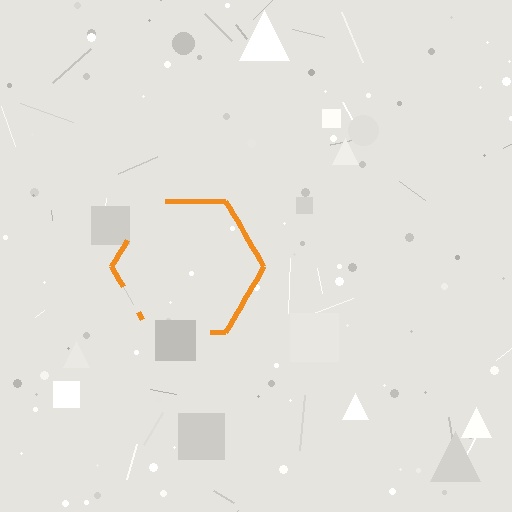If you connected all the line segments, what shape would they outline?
They would outline a hexagon.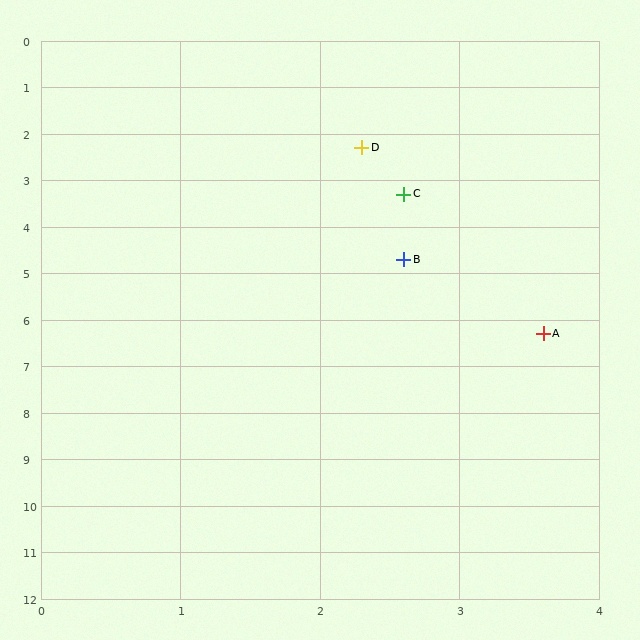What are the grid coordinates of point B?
Point B is at approximately (2.6, 4.7).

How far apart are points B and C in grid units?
Points B and C are about 1.4 grid units apart.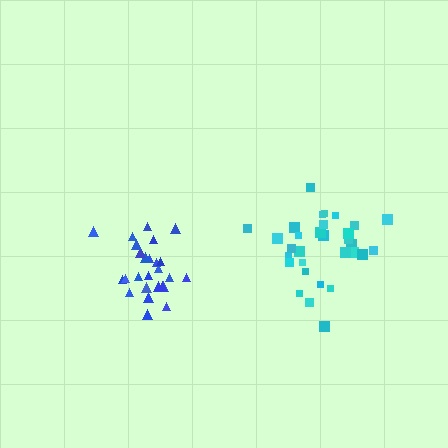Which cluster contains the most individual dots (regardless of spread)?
Cyan (31).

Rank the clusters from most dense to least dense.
blue, cyan.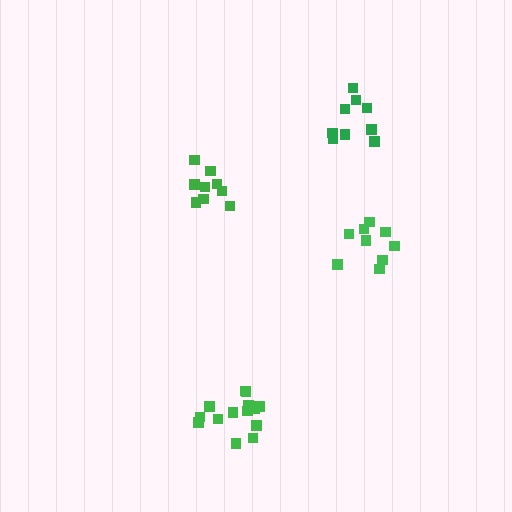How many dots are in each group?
Group 1: 9 dots, Group 2: 14 dots, Group 3: 9 dots, Group 4: 9 dots (41 total).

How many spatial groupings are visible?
There are 4 spatial groupings.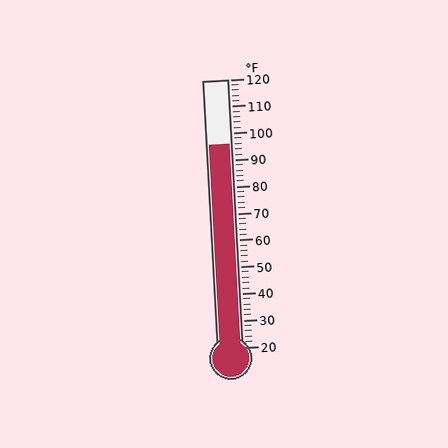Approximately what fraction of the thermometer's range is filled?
The thermometer is filled to approximately 75% of its range.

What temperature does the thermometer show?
The thermometer shows approximately 96°F.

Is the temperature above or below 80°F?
The temperature is above 80°F.